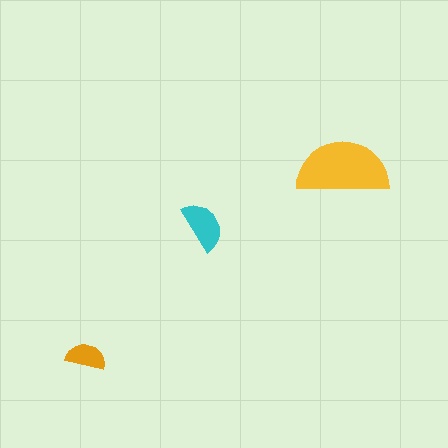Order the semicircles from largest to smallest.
the yellow one, the cyan one, the orange one.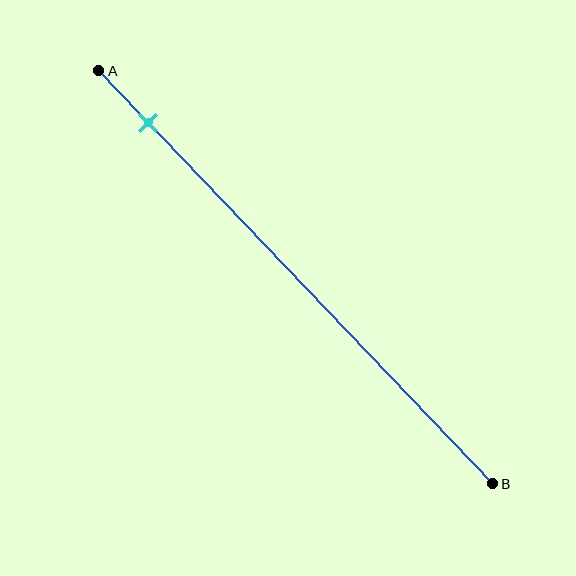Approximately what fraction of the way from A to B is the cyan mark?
The cyan mark is approximately 15% of the way from A to B.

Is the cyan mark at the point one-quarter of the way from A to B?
No, the mark is at about 15% from A, not at the 25% one-quarter point.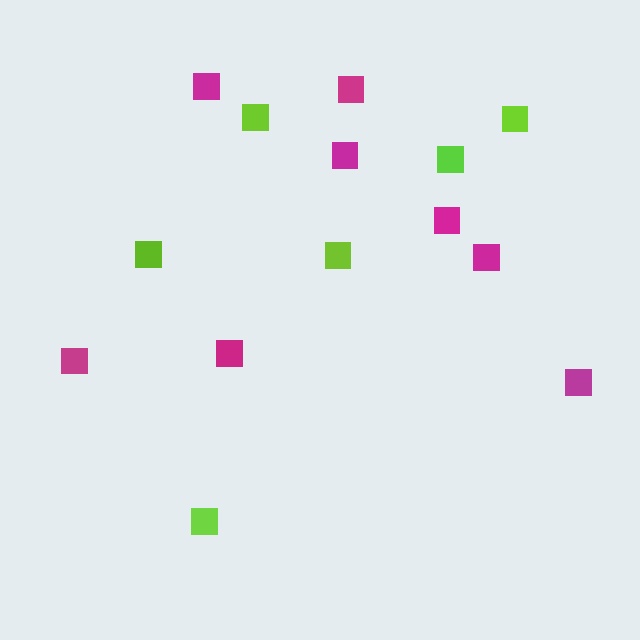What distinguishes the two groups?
There are 2 groups: one group of lime squares (6) and one group of magenta squares (8).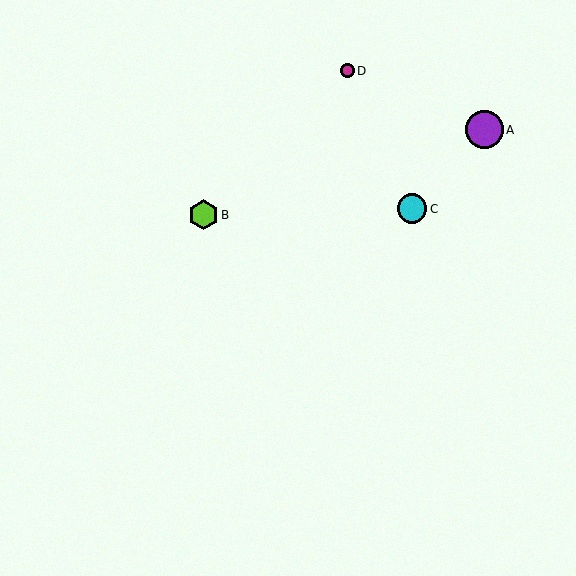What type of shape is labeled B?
Shape B is a lime hexagon.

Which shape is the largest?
The purple circle (labeled A) is the largest.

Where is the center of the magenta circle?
The center of the magenta circle is at (348, 71).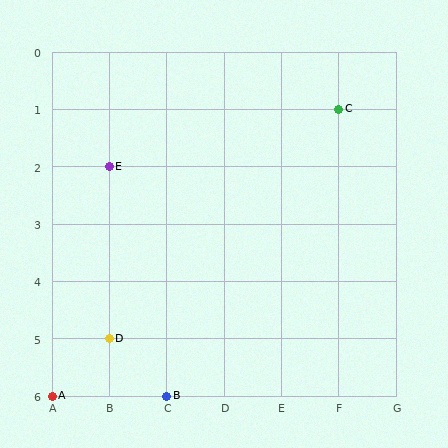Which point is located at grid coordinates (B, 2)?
Point E is at (B, 2).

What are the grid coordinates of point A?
Point A is at grid coordinates (A, 6).